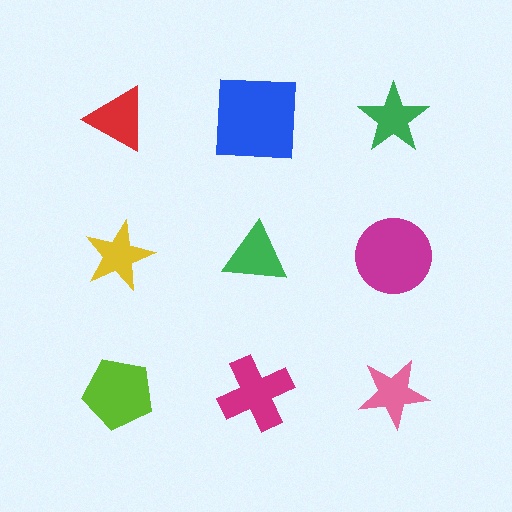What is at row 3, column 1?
A lime pentagon.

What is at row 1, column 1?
A red triangle.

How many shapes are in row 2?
3 shapes.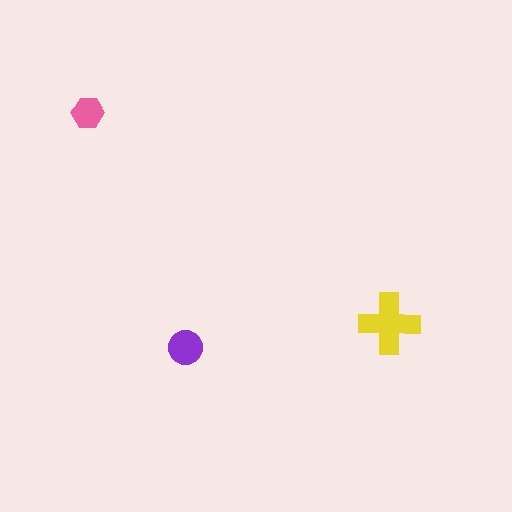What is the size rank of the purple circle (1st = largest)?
2nd.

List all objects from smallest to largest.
The pink hexagon, the purple circle, the yellow cross.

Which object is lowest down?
The purple circle is bottommost.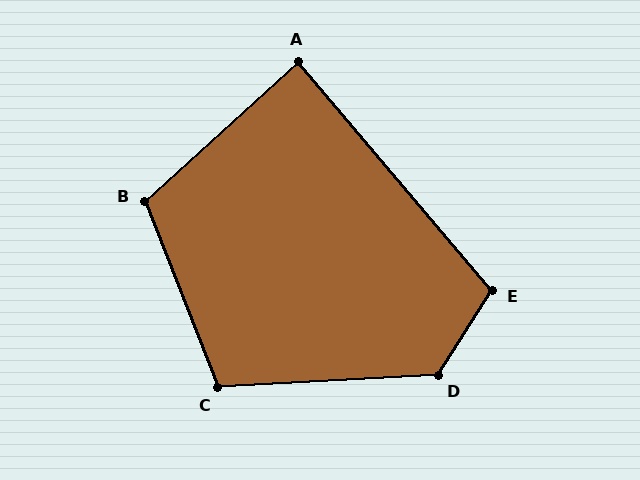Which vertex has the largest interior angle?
D, at approximately 126 degrees.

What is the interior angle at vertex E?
Approximately 107 degrees (obtuse).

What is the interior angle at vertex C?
Approximately 108 degrees (obtuse).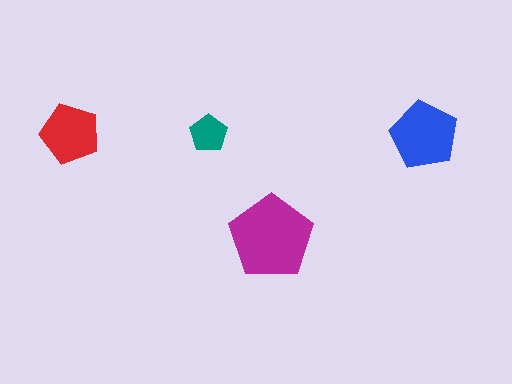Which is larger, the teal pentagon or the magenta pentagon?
The magenta one.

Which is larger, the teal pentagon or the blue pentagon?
The blue one.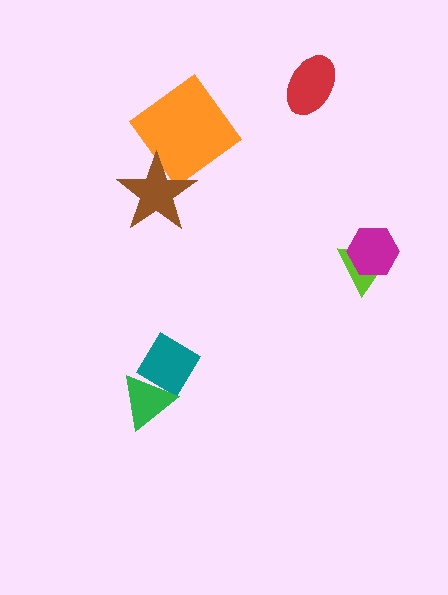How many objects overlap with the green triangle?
1 object overlaps with the green triangle.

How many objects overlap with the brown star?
1 object overlaps with the brown star.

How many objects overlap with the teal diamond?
1 object overlaps with the teal diamond.